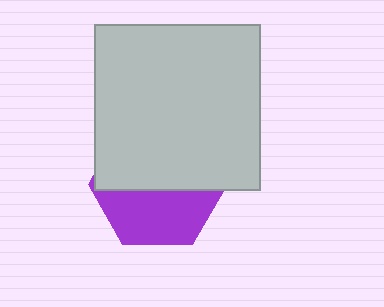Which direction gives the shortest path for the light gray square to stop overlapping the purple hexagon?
Moving up gives the shortest separation.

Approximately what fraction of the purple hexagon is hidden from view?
Roughly 57% of the purple hexagon is hidden behind the light gray square.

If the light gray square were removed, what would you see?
You would see the complete purple hexagon.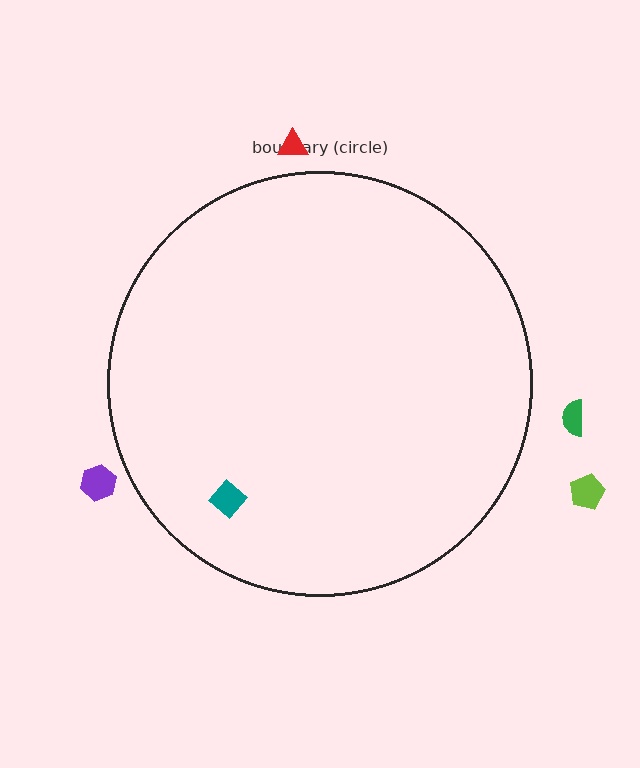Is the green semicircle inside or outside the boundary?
Outside.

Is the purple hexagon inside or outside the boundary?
Outside.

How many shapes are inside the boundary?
1 inside, 4 outside.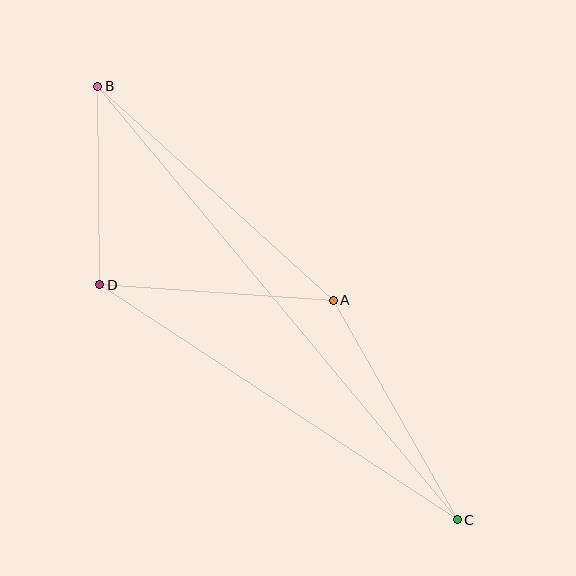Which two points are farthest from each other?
Points B and C are farthest from each other.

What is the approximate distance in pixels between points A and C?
The distance between A and C is approximately 252 pixels.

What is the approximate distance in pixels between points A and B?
The distance between A and B is approximately 318 pixels.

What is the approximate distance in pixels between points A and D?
The distance between A and D is approximately 234 pixels.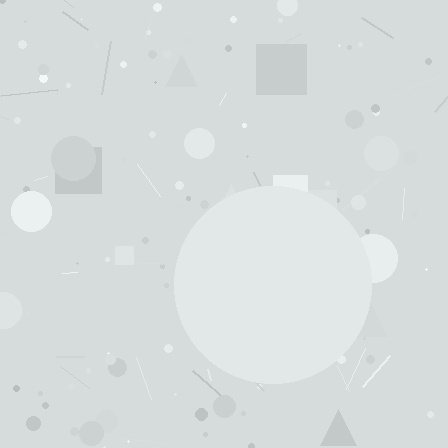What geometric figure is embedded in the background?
A circle is embedded in the background.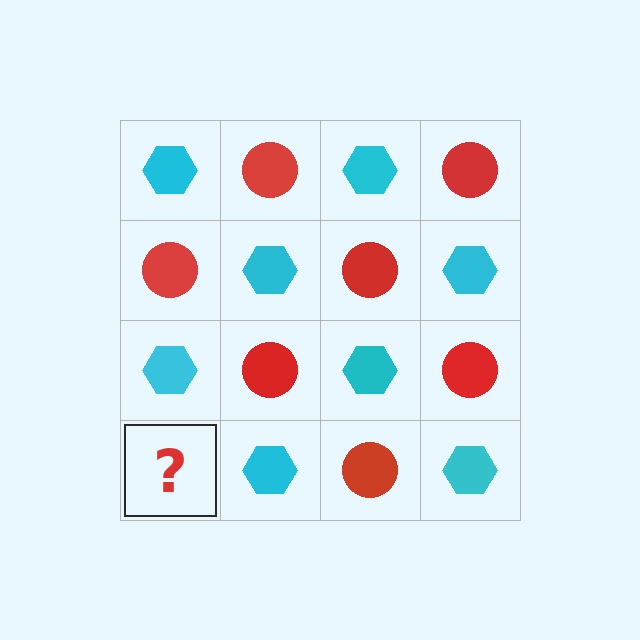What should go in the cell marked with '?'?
The missing cell should contain a red circle.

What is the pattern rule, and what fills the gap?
The rule is that it alternates cyan hexagon and red circle in a checkerboard pattern. The gap should be filled with a red circle.